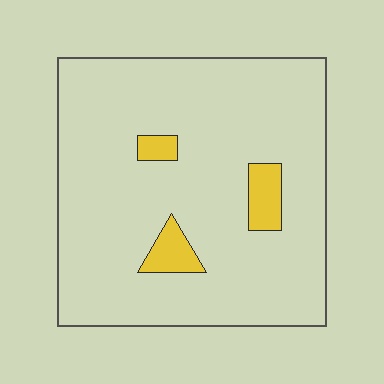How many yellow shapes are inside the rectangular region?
3.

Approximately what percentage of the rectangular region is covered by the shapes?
Approximately 10%.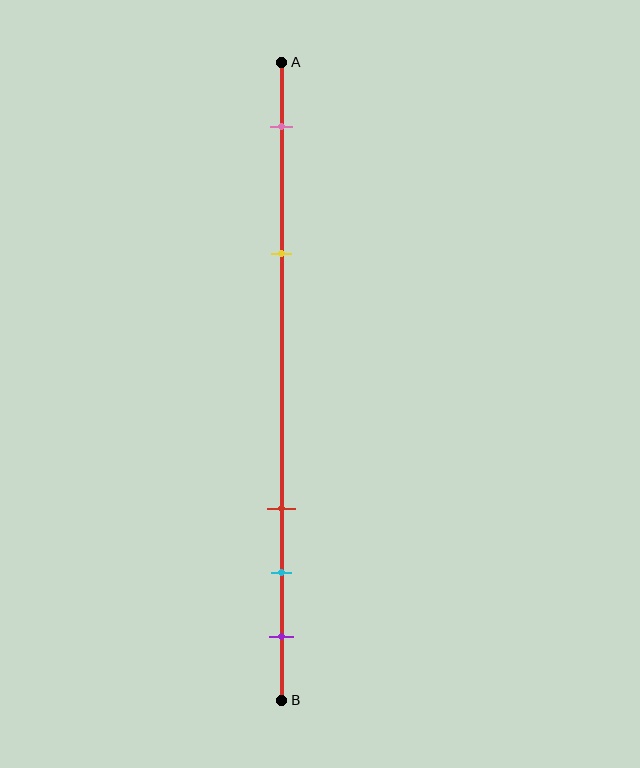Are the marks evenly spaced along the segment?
No, the marks are not evenly spaced.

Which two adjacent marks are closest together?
The cyan and purple marks are the closest adjacent pair.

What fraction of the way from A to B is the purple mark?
The purple mark is approximately 90% (0.9) of the way from A to B.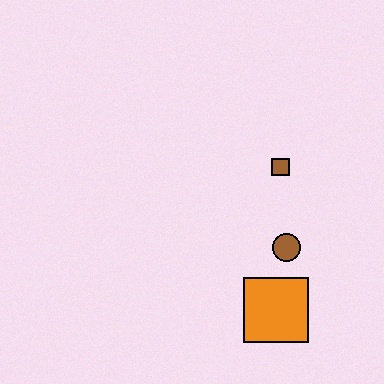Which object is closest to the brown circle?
The orange square is closest to the brown circle.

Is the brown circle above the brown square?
No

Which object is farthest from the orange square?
The brown square is farthest from the orange square.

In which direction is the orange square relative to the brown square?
The orange square is below the brown square.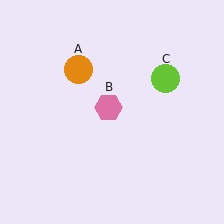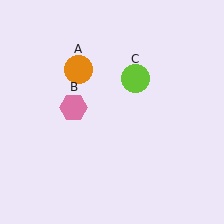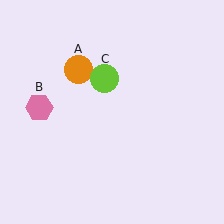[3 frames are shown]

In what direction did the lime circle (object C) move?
The lime circle (object C) moved left.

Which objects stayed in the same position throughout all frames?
Orange circle (object A) remained stationary.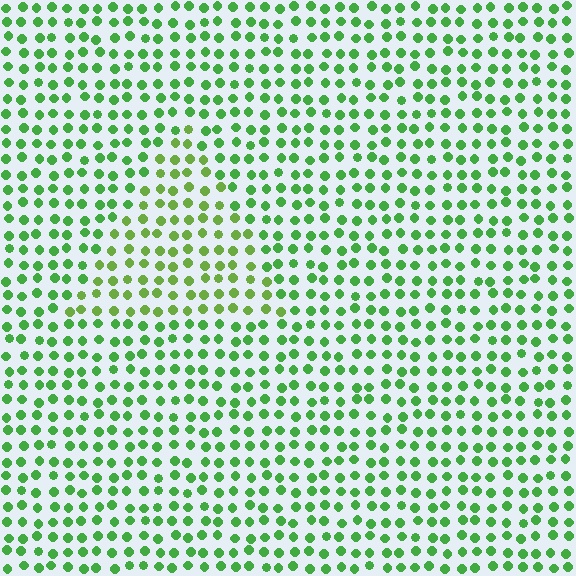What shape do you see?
I see a triangle.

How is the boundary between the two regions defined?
The boundary is defined purely by a slight shift in hue (about 24 degrees). Spacing, size, and orientation are identical on both sides.